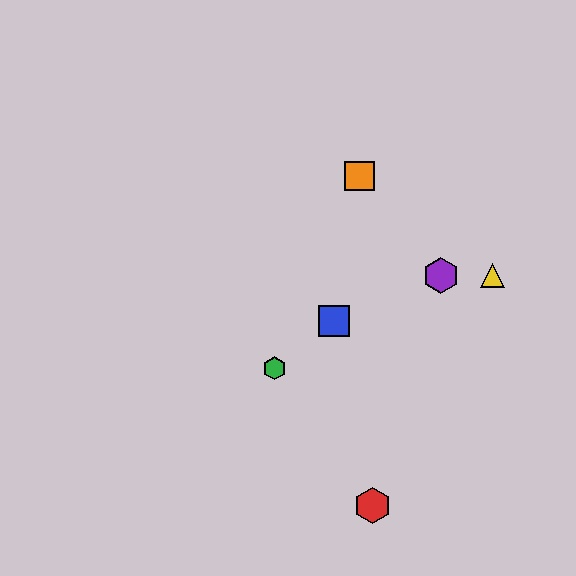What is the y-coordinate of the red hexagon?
The red hexagon is at y≈506.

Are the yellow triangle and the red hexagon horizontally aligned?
No, the yellow triangle is at y≈275 and the red hexagon is at y≈506.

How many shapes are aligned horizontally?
2 shapes (the yellow triangle, the purple hexagon) are aligned horizontally.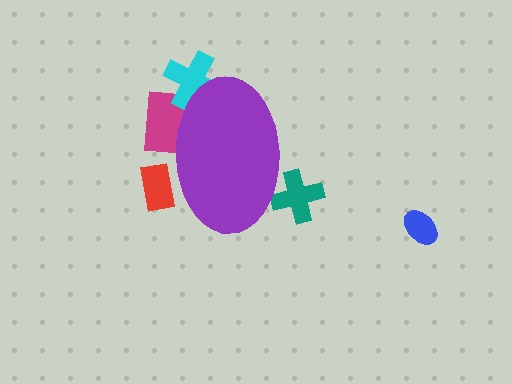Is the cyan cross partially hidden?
Yes, the cyan cross is partially hidden behind the purple ellipse.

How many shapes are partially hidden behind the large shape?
4 shapes are partially hidden.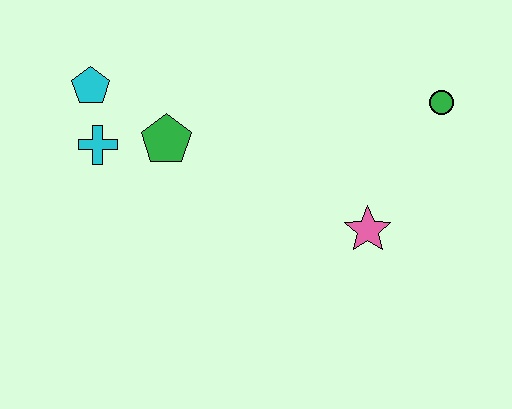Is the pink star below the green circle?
Yes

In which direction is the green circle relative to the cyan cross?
The green circle is to the right of the cyan cross.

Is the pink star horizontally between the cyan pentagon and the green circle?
Yes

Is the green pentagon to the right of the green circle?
No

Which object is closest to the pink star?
The green circle is closest to the pink star.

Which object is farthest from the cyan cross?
The green circle is farthest from the cyan cross.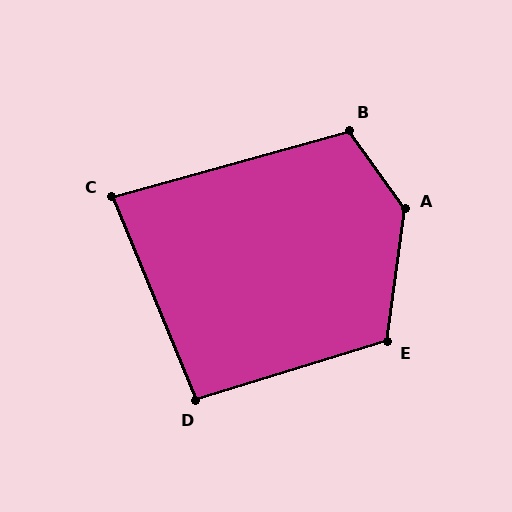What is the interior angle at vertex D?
Approximately 95 degrees (obtuse).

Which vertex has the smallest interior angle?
C, at approximately 83 degrees.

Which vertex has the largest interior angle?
A, at approximately 137 degrees.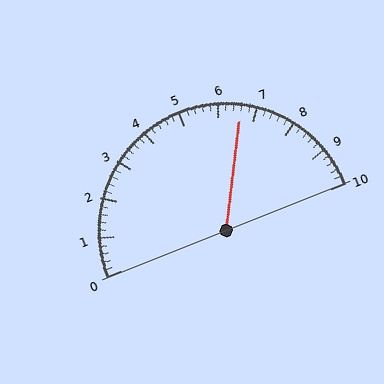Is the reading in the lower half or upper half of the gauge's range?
The reading is in the upper half of the range (0 to 10).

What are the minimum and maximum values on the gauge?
The gauge ranges from 0 to 10.